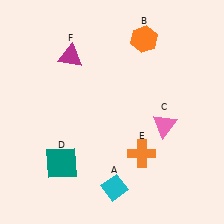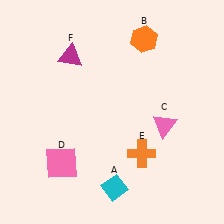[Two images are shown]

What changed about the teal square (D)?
In Image 1, D is teal. In Image 2, it changed to pink.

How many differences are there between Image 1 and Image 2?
There is 1 difference between the two images.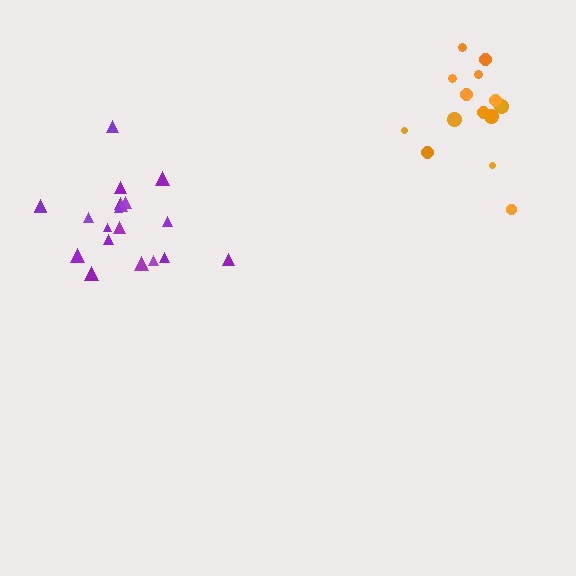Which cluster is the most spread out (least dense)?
Purple.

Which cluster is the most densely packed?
Orange.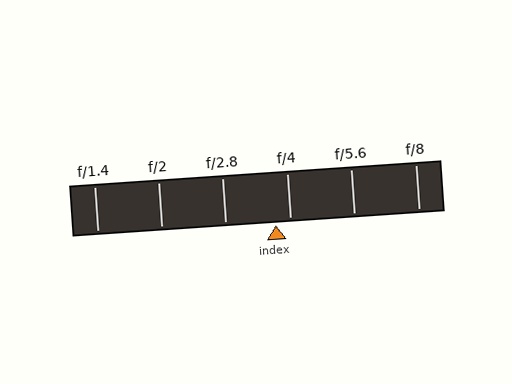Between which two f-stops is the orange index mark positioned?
The index mark is between f/2.8 and f/4.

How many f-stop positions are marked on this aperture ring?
There are 6 f-stop positions marked.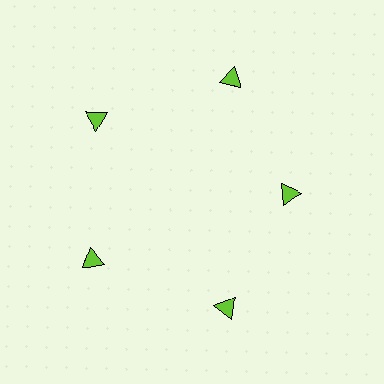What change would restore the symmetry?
The symmetry would be restored by moving it outward, back onto the ring so that all 5 triangles sit at equal angles and equal distance from the center.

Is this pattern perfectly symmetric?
No. The 5 lime triangles are arranged in a ring, but one element near the 3 o'clock position is pulled inward toward the center, breaking the 5-fold rotational symmetry.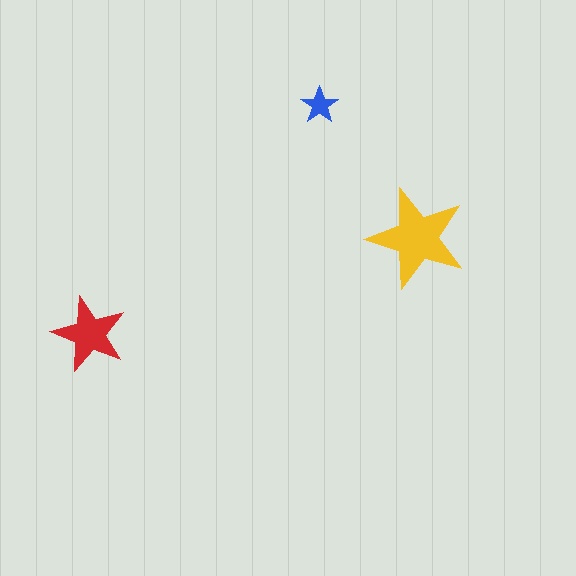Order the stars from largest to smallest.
the yellow one, the red one, the blue one.